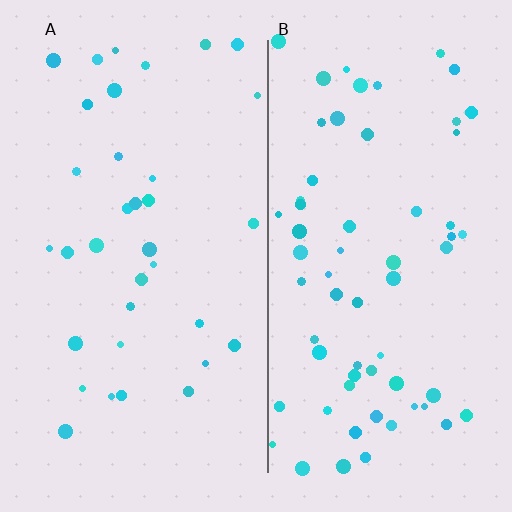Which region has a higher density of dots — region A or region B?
B (the right).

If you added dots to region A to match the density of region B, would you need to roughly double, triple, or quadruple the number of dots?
Approximately double.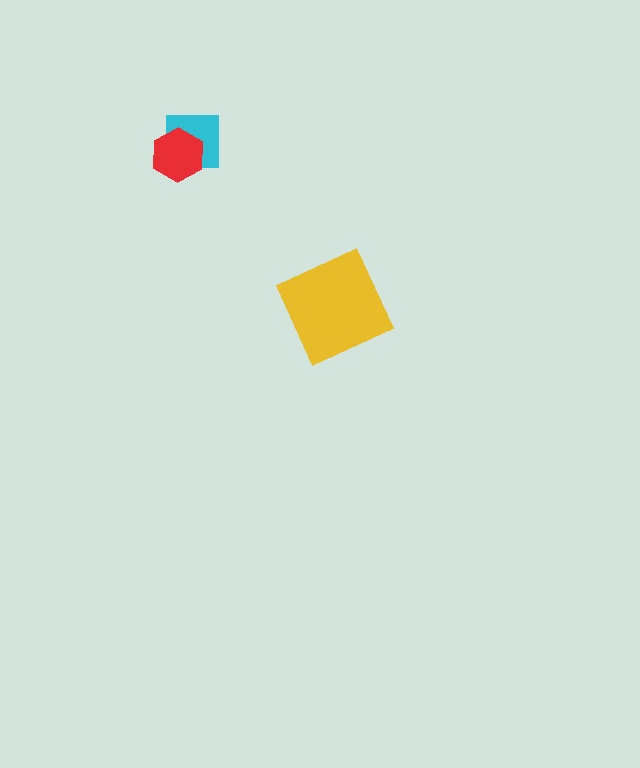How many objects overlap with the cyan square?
1 object overlaps with the cyan square.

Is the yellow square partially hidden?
No, no other shape covers it.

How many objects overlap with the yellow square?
0 objects overlap with the yellow square.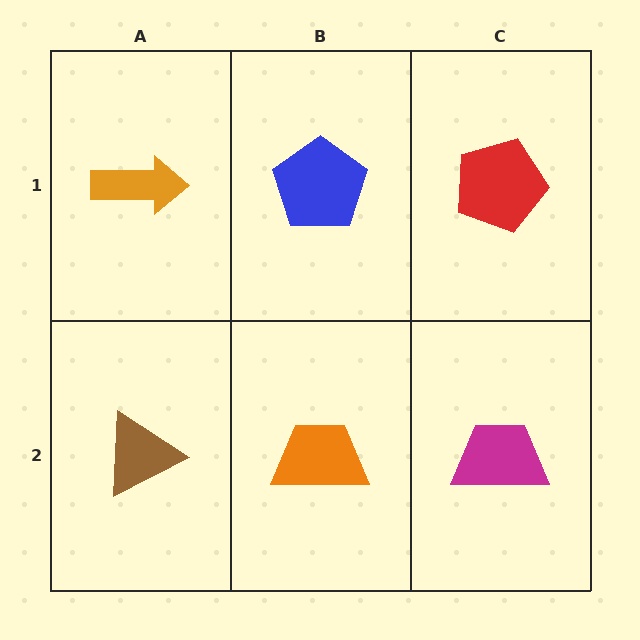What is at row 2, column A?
A brown triangle.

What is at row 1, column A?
An orange arrow.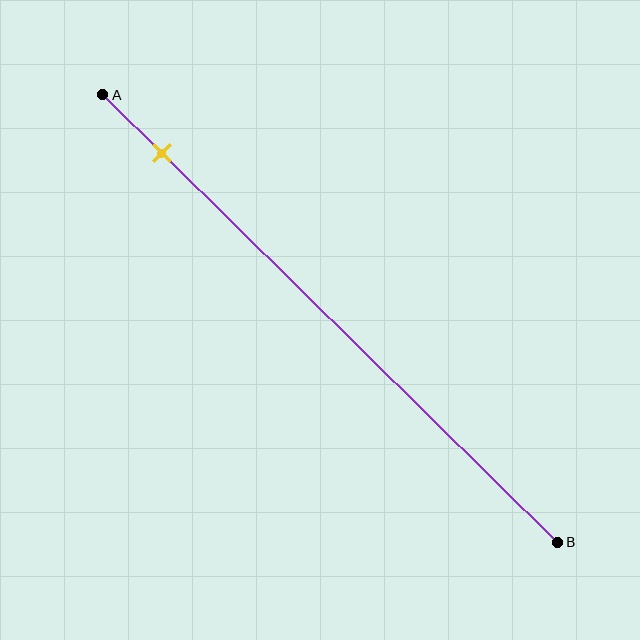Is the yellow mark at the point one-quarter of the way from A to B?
No, the mark is at about 15% from A, not at the 25% one-quarter point.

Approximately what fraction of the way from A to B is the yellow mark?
The yellow mark is approximately 15% of the way from A to B.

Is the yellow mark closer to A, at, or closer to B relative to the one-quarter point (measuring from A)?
The yellow mark is closer to point A than the one-quarter point of segment AB.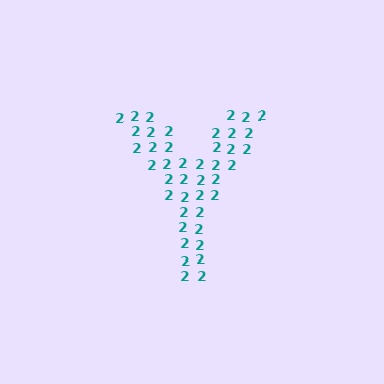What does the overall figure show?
The overall figure shows the letter Y.